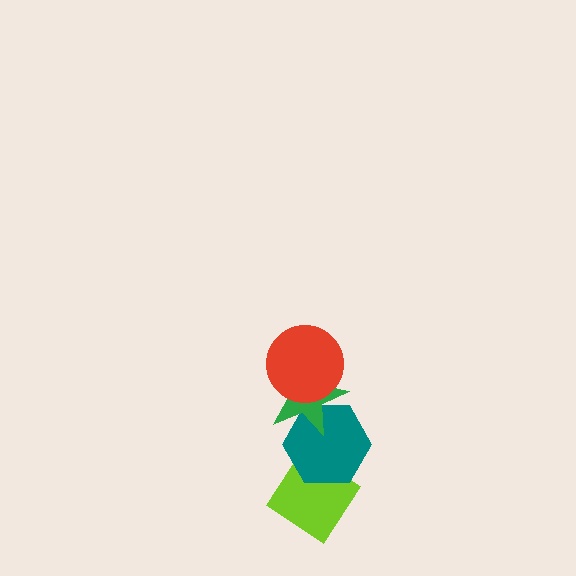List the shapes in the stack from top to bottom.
From top to bottom: the red circle, the green star, the teal hexagon, the lime diamond.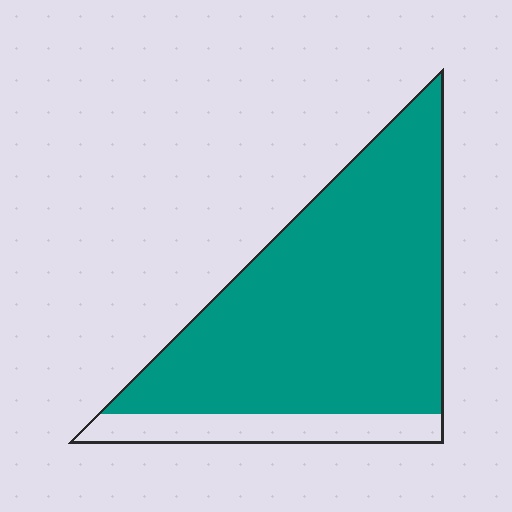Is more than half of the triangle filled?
Yes.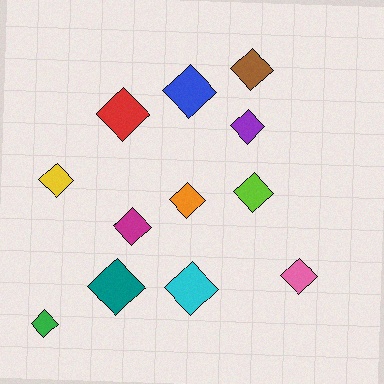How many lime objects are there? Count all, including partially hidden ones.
There is 1 lime object.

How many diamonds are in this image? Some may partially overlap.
There are 12 diamonds.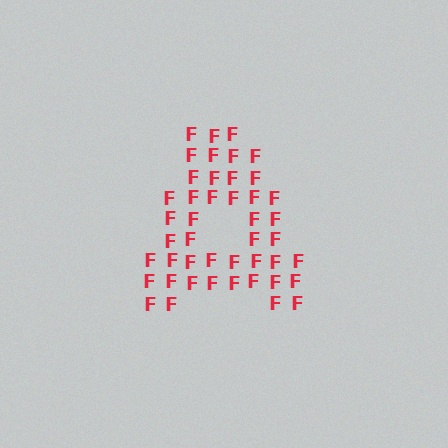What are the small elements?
The small elements are letter F's.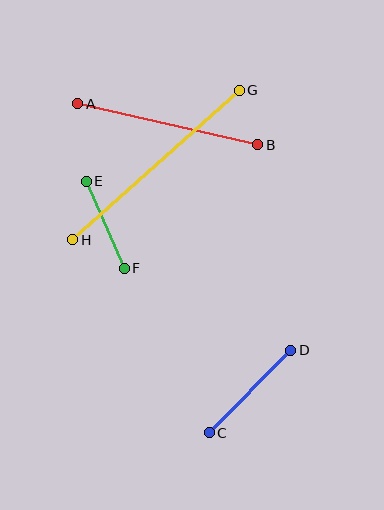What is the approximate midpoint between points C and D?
The midpoint is at approximately (250, 391) pixels.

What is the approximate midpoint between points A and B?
The midpoint is at approximately (168, 124) pixels.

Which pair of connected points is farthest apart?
Points G and H are farthest apart.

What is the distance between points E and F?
The distance is approximately 95 pixels.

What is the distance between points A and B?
The distance is approximately 185 pixels.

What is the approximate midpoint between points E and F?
The midpoint is at approximately (105, 225) pixels.